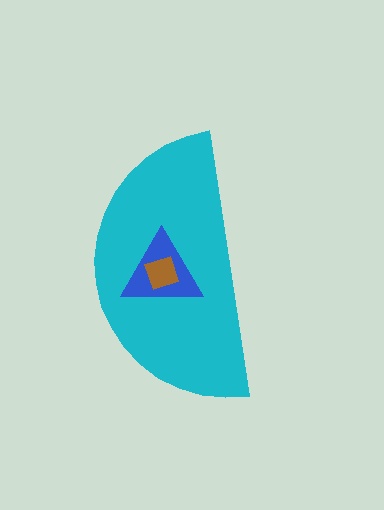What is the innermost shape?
The brown square.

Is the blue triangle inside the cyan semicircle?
Yes.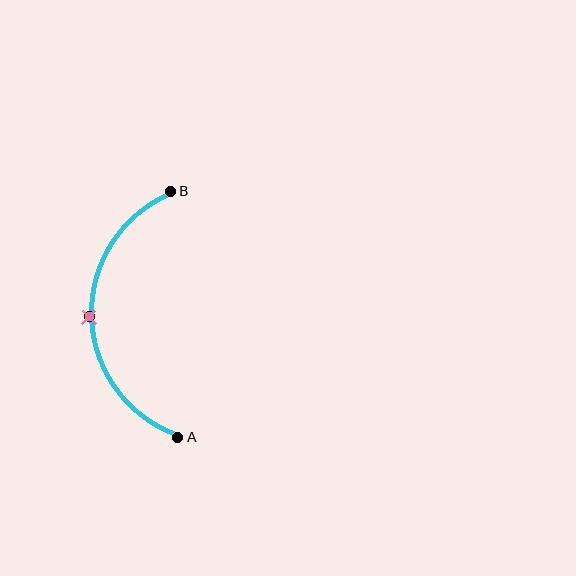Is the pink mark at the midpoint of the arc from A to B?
Yes. The pink mark lies on the arc at equal arc-length from both A and B — it is the arc midpoint.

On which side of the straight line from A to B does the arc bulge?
The arc bulges to the left of the straight line connecting A and B.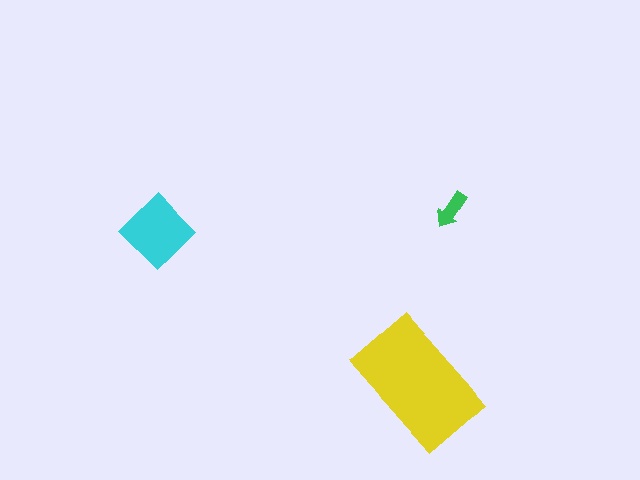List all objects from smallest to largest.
The green arrow, the cyan diamond, the yellow rectangle.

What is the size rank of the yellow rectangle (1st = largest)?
1st.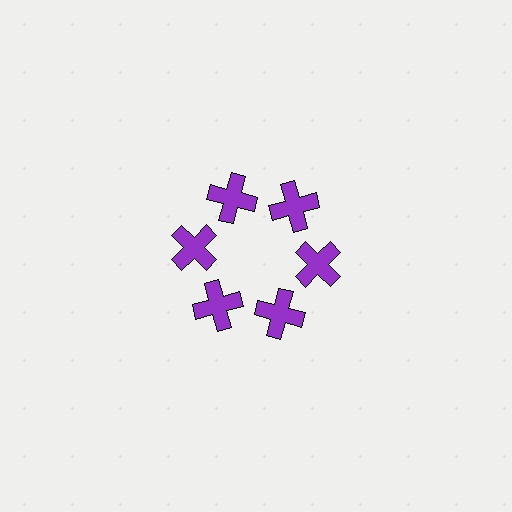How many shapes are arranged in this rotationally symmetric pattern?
There are 6 shapes, arranged in 6 groups of 1.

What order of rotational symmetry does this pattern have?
This pattern has 6-fold rotational symmetry.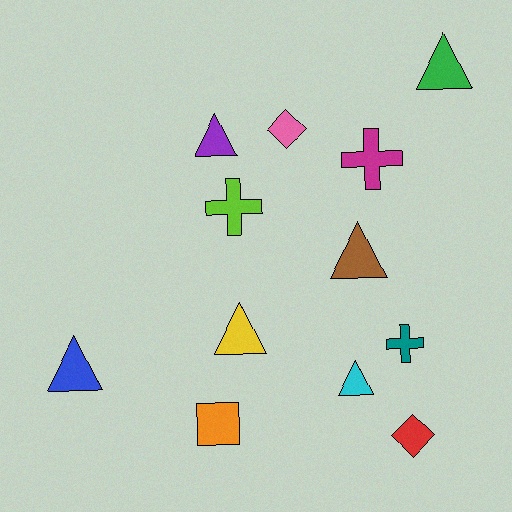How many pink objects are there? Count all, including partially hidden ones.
There is 1 pink object.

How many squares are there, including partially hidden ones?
There is 1 square.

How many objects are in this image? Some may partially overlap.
There are 12 objects.